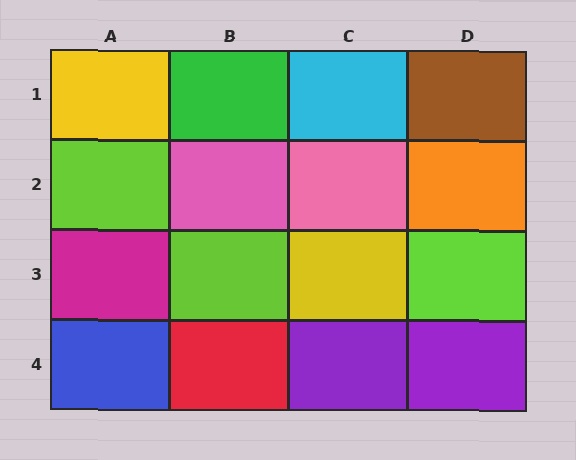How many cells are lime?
3 cells are lime.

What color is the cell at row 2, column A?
Lime.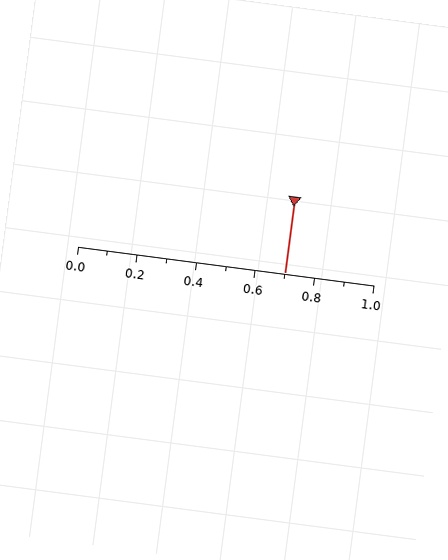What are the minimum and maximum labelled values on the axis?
The axis runs from 0.0 to 1.0.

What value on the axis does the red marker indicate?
The marker indicates approximately 0.7.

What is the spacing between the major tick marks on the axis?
The major ticks are spaced 0.2 apart.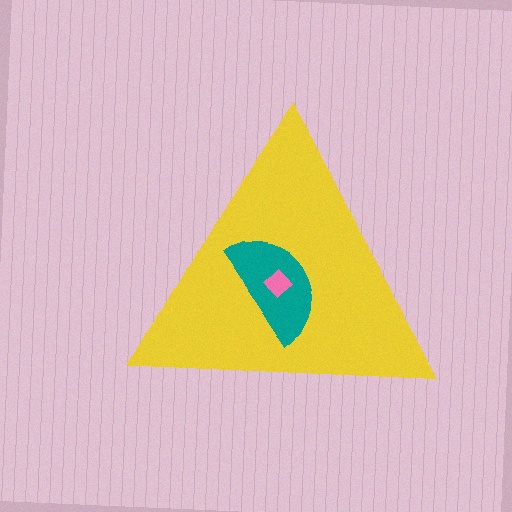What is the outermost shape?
The yellow triangle.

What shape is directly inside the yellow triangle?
The teal semicircle.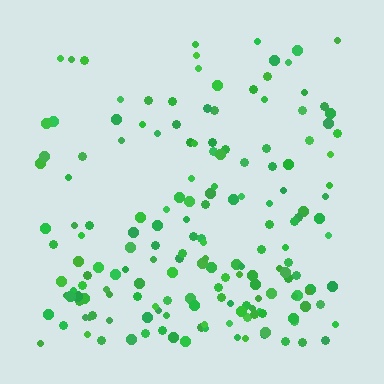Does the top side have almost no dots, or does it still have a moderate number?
Still a moderate number, just noticeably fewer than the bottom.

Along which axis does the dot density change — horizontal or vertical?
Vertical.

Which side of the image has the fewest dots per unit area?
The top.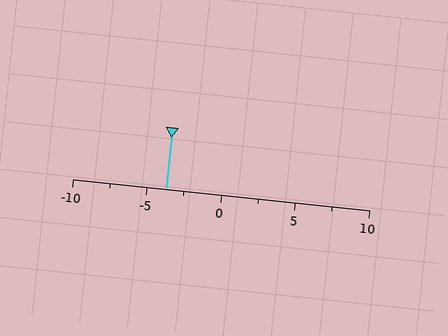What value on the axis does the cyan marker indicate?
The marker indicates approximately -3.8.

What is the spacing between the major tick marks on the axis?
The major ticks are spaced 5 apart.